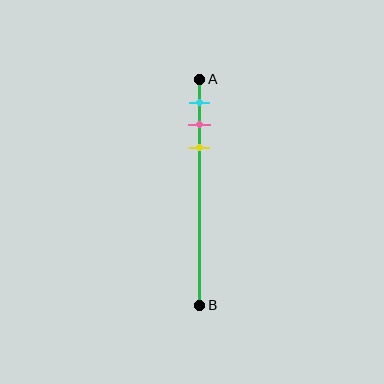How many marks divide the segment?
There are 3 marks dividing the segment.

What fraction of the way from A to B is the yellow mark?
The yellow mark is approximately 30% (0.3) of the way from A to B.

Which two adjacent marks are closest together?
The pink and yellow marks are the closest adjacent pair.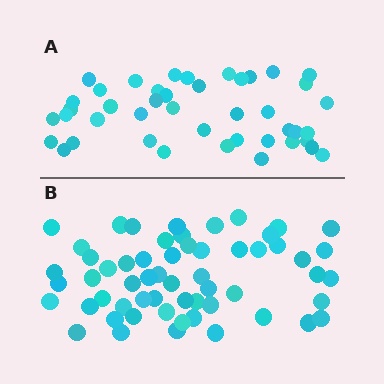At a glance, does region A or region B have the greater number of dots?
Region B (the bottom region) has more dots.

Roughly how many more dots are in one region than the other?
Region B has approximately 15 more dots than region A.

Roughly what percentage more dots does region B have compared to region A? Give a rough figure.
About 35% more.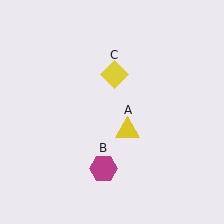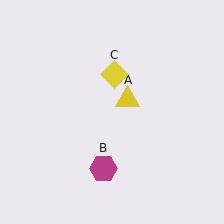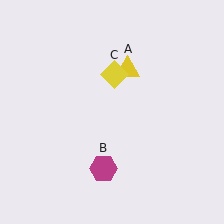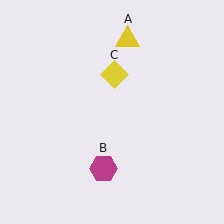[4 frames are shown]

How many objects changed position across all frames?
1 object changed position: yellow triangle (object A).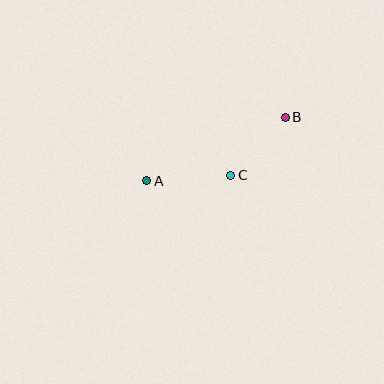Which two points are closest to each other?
Points B and C are closest to each other.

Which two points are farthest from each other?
Points A and B are farthest from each other.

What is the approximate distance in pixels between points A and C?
The distance between A and C is approximately 84 pixels.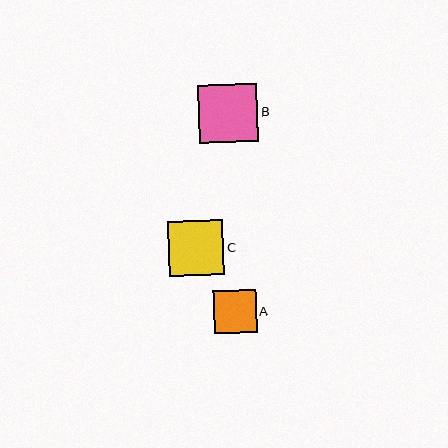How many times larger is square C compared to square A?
Square C is approximately 1.3 times the size of square A.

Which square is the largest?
Square B is the largest with a size of approximately 59 pixels.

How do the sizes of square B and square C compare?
Square B and square C are approximately the same size.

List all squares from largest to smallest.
From largest to smallest: B, C, A.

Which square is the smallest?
Square A is the smallest with a size of approximately 43 pixels.